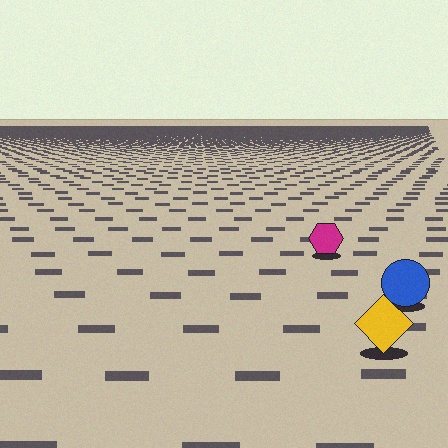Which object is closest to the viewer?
The yellow diamond is closest. The texture marks near it are larger and more spread out.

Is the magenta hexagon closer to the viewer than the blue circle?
No. The blue circle is closer — you can tell from the texture gradient: the ground texture is coarser near it.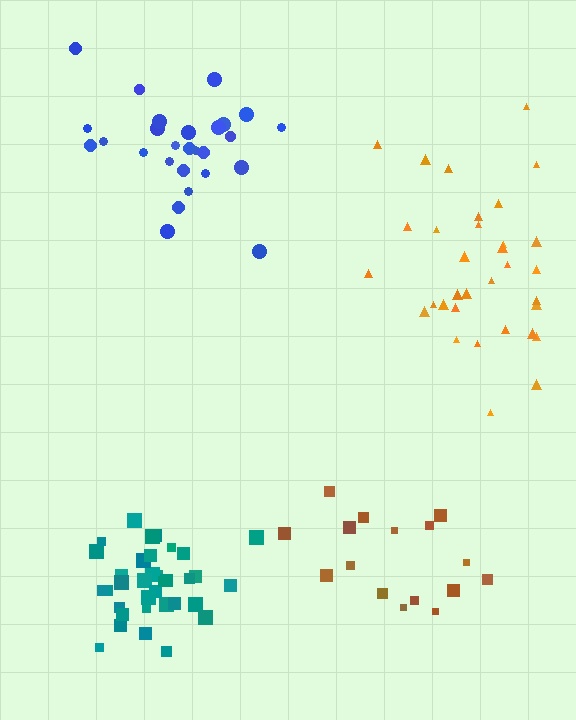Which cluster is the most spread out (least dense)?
Orange.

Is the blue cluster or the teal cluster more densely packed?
Teal.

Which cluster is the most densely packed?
Teal.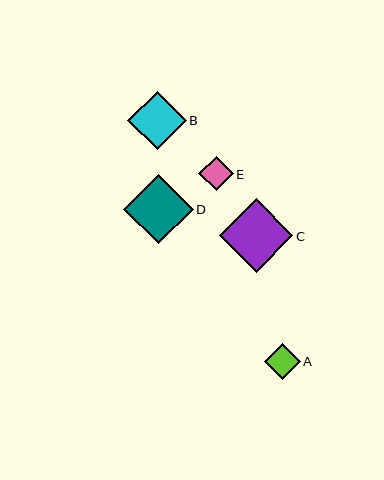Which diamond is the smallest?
Diamond E is the smallest with a size of approximately 34 pixels.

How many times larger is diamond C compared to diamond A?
Diamond C is approximately 2.1 times the size of diamond A.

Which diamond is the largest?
Diamond C is the largest with a size of approximately 73 pixels.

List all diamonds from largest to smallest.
From largest to smallest: C, D, B, A, E.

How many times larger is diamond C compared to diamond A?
Diamond C is approximately 2.1 times the size of diamond A.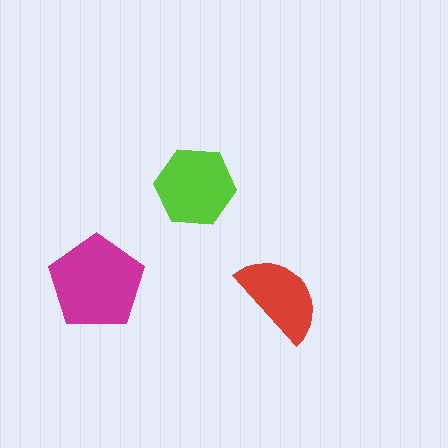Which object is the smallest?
The red semicircle.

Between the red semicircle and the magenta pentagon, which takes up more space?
The magenta pentagon.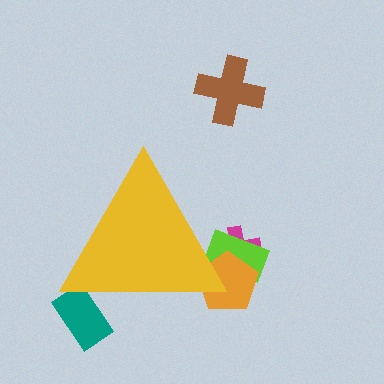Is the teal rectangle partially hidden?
Yes, the teal rectangle is partially hidden behind the yellow triangle.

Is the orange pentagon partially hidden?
Yes, the orange pentagon is partially hidden behind the yellow triangle.